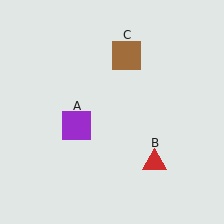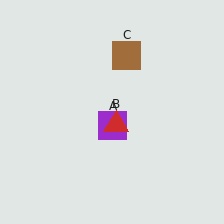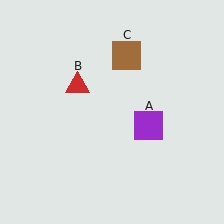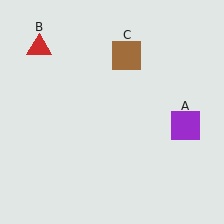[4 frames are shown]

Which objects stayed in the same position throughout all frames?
Brown square (object C) remained stationary.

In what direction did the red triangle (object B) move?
The red triangle (object B) moved up and to the left.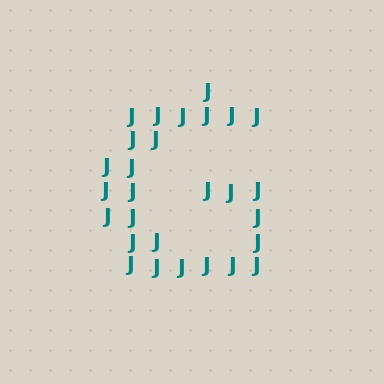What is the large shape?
The large shape is the letter G.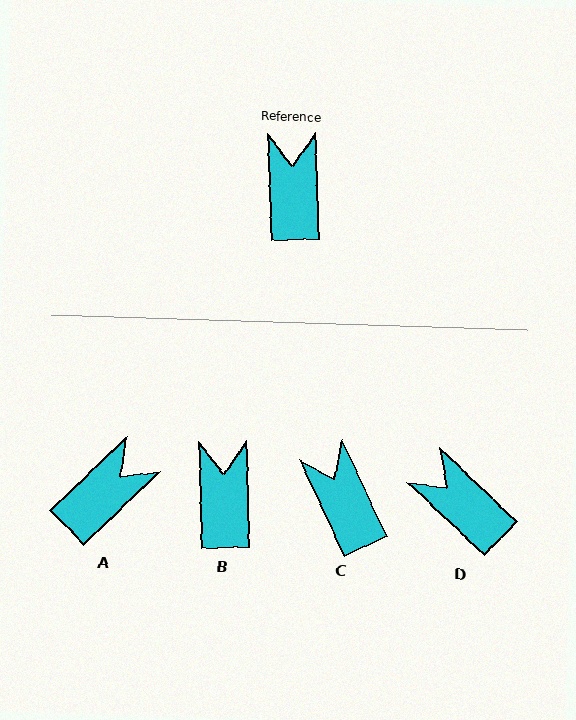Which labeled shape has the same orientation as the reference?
B.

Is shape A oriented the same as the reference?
No, it is off by about 48 degrees.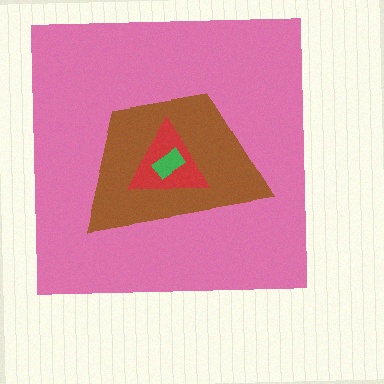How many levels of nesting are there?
4.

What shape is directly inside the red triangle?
The green rectangle.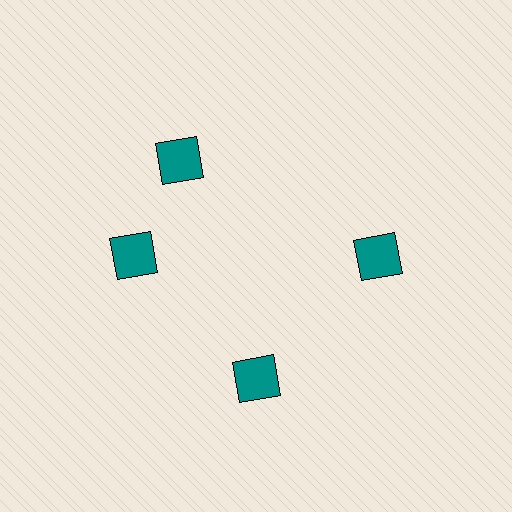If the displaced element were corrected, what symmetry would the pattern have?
It would have 4-fold rotational symmetry — the pattern would map onto itself every 90 degrees.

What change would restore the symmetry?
The symmetry would be restored by rotating it back into even spacing with its neighbors so that all 4 squares sit at equal angles and equal distance from the center.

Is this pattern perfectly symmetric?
No. The 4 teal squares are arranged in a ring, but one element near the 12 o'clock position is rotated out of alignment along the ring, breaking the 4-fold rotational symmetry.